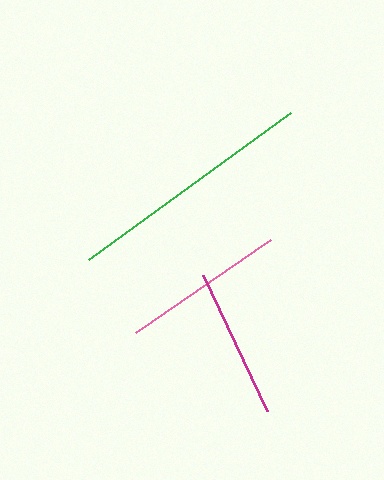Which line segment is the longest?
The green line is the longest at approximately 250 pixels.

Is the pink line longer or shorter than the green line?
The green line is longer than the pink line.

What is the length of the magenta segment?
The magenta segment is approximately 150 pixels long.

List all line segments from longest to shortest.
From longest to shortest: green, pink, magenta.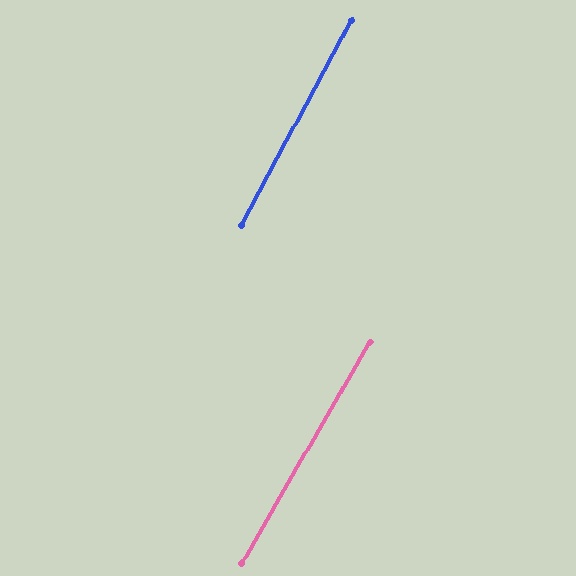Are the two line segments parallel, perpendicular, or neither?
Parallel — their directions differ by only 1.6°.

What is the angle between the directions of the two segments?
Approximately 2 degrees.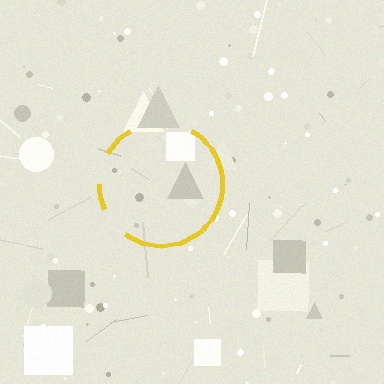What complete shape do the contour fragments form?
The contour fragments form a circle.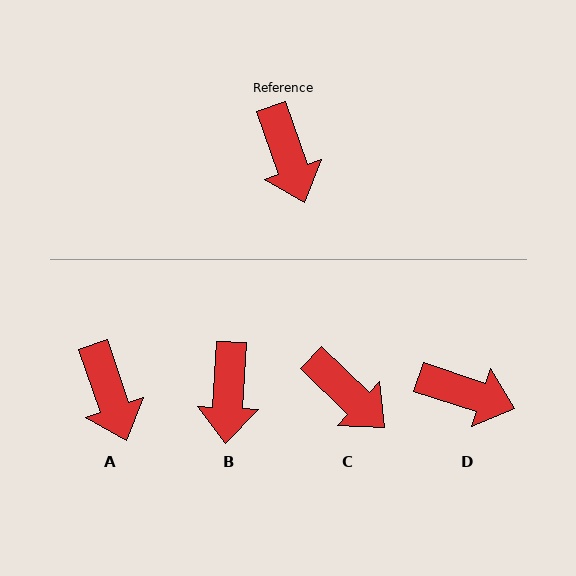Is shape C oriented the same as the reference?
No, it is off by about 27 degrees.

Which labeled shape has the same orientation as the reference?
A.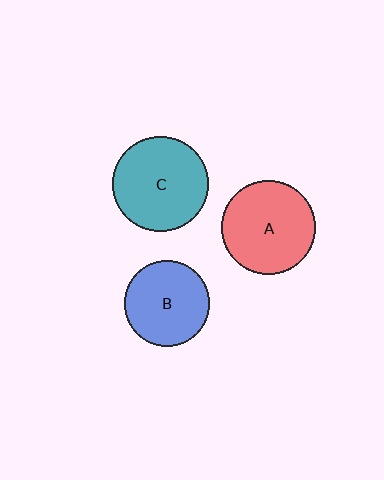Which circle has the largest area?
Circle C (teal).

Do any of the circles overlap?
No, none of the circles overlap.